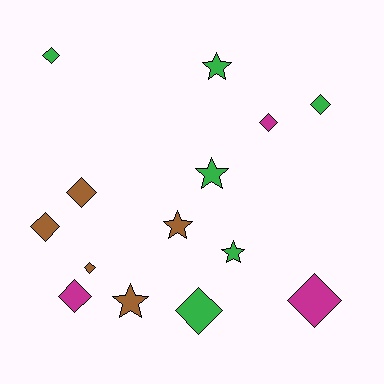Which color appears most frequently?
Green, with 6 objects.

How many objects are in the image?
There are 14 objects.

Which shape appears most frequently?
Diamond, with 9 objects.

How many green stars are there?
There are 3 green stars.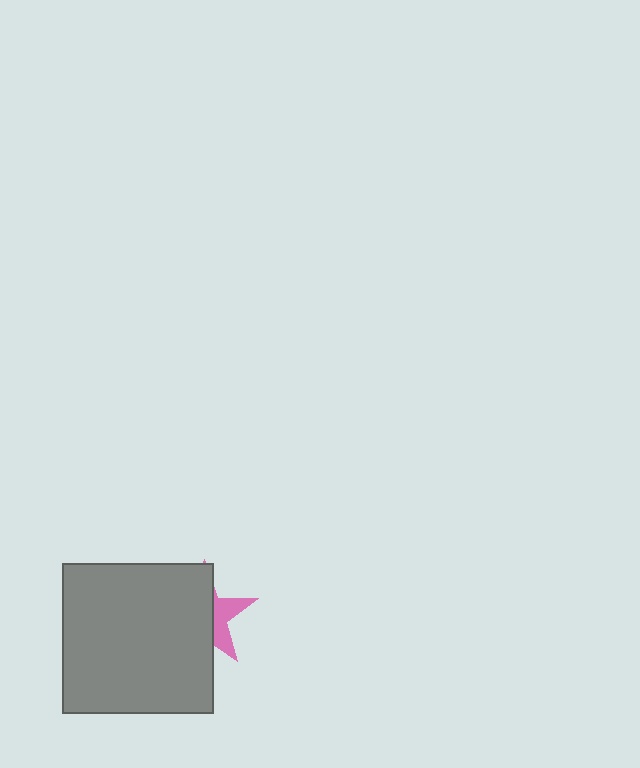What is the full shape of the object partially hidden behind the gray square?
The partially hidden object is a pink star.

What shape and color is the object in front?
The object in front is a gray square.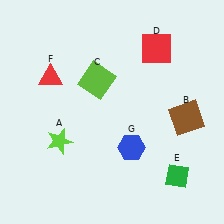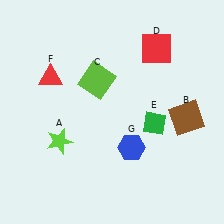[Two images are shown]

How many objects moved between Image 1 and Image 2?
1 object moved between the two images.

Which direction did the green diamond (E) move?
The green diamond (E) moved up.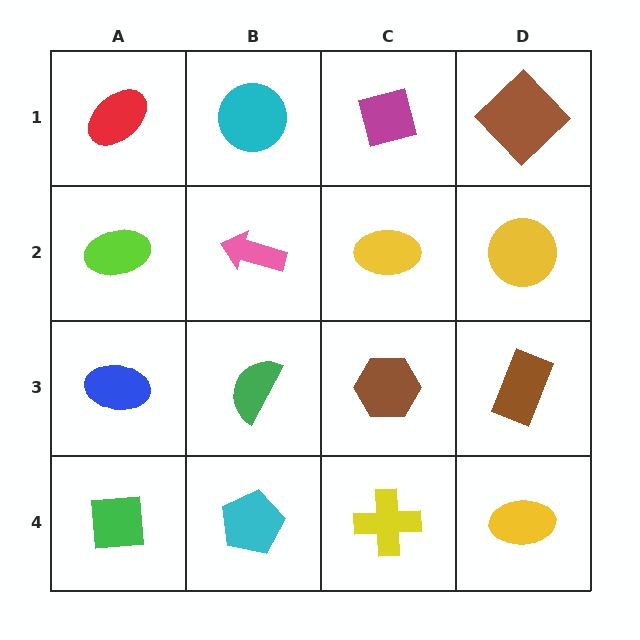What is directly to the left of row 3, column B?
A blue ellipse.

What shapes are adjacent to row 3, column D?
A yellow circle (row 2, column D), a yellow ellipse (row 4, column D), a brown hexagon (row 3, column C).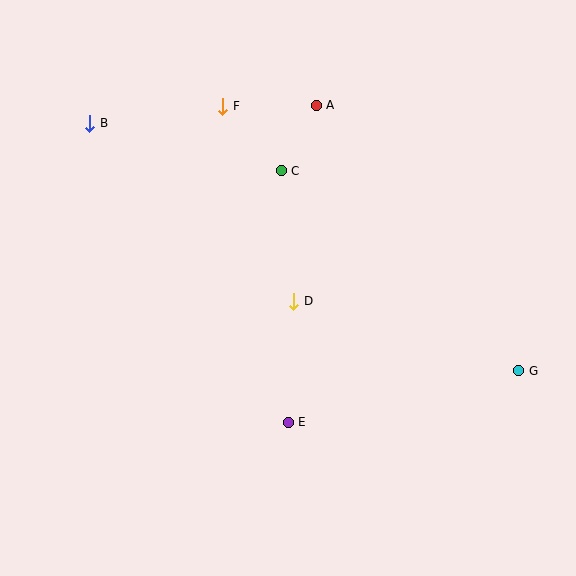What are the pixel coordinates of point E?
Point E is at (288, 422).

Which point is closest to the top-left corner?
Point B is closest to the top-left corner.